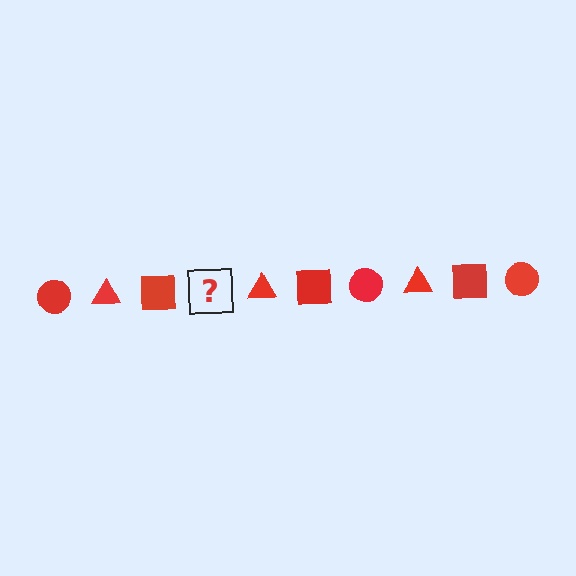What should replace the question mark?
The question mark should be replaced with a red circle.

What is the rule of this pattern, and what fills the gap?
The rule is that the pattern cycles through circle, triangle, square shapes in red. The gap should be filled with a red circle.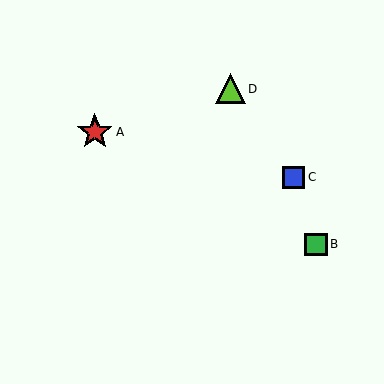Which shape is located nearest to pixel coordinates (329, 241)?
The green square (labeled B) at (316, 244) is nearest to that location.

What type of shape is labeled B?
Shape B is a green square.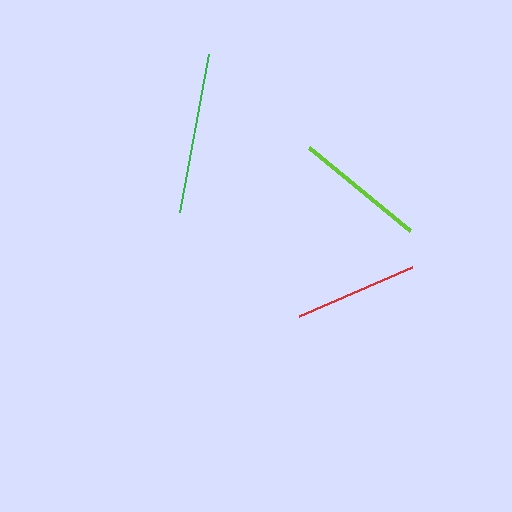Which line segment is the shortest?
The red line is the shortest at approximately 123 pixels.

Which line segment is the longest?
The green line is the longest at approximately 160 pixels.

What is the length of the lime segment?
The lime segment is approximately 132 pixels long.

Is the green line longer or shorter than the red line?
The green line is longer than the red line.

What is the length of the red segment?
The red segment is approximately 123 pixels long.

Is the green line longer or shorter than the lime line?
The green line is longer than the lime line.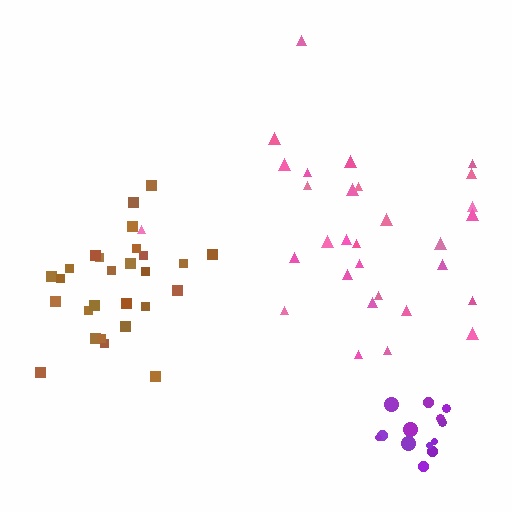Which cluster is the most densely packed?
Purple.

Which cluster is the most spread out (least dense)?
Pink.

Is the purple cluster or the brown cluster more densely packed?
Purple.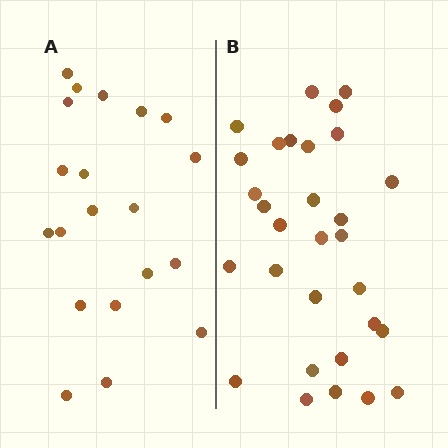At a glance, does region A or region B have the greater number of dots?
Region B (the right region) has more dots.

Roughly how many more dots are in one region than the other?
Region B has roughly 10 or so more dots than region A.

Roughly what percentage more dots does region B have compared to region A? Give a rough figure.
About 50% more.